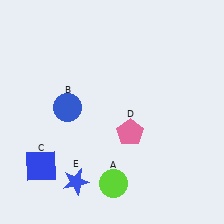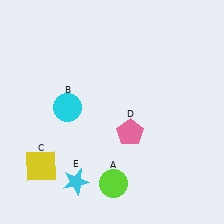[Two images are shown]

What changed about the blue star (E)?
In Image 1, E is blue. In Image 2, it changed to cyan.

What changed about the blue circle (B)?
In Image 1, B is blue. In Image 2, it changed to cyan.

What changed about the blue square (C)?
In Image 1, C is blue. In Image 2, it changed to yellow.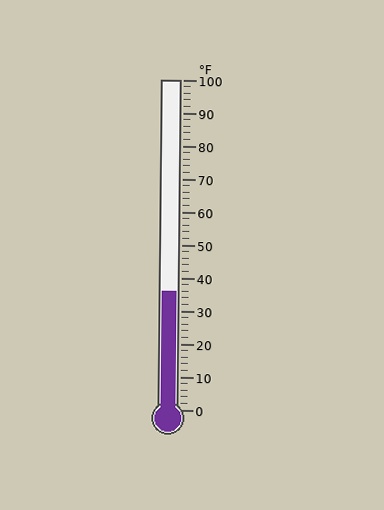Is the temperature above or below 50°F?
The temperature is below 50°F.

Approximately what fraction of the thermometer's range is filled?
The thermometer is filled to approximately 35% of its range.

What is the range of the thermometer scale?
The thermometer scale ranges from 0°F to 100°F.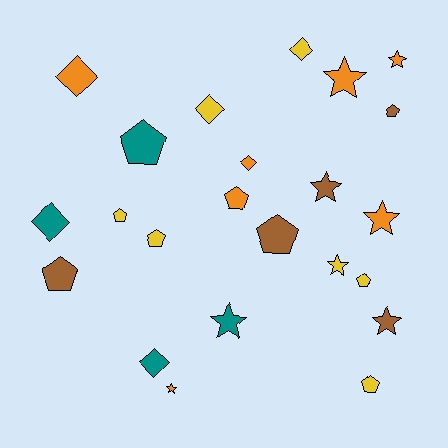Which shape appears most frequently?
Pentagon, with 9 objects.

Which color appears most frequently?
Yellow, with 7 objects.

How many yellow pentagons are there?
There are 4 yellow pentagons.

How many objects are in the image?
There are 23 objects.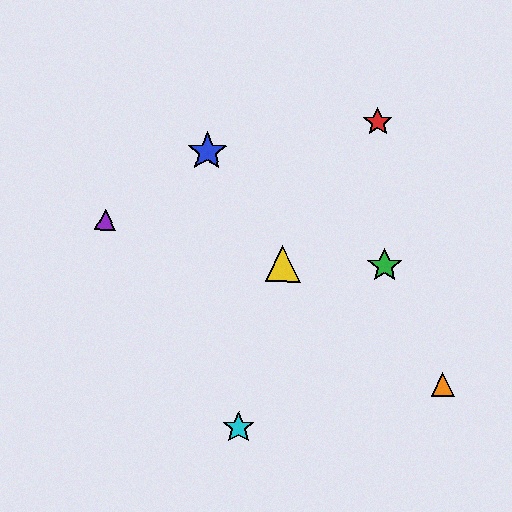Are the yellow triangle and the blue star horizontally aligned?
No, the yellow triangle is at y≈264 and the blue star is at y≈152.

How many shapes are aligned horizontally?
2 shapes (the green star, the yellow triangle) are aligned horizontally.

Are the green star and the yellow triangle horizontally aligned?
Yes, both are at y≈266.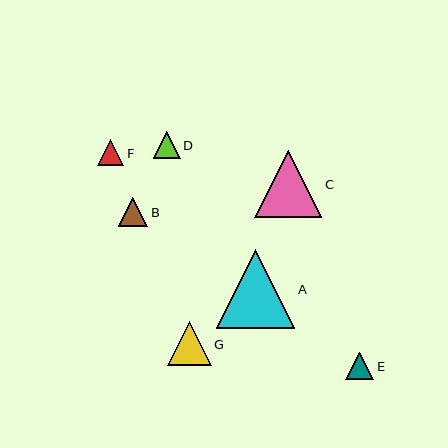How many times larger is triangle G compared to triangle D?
Triangle G is approximately 1.6 times the size of triangle D.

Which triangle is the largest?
Triangle A is the largest with a size of approximately 79 pixels.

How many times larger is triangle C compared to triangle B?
Triangle C is approximately 2.3 times the size of triangle B.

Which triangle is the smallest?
Triangle F is the smallest with a size of approximately 26 pixels.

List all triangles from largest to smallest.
From largest to smallest: A, C, G, B, E, D, F.